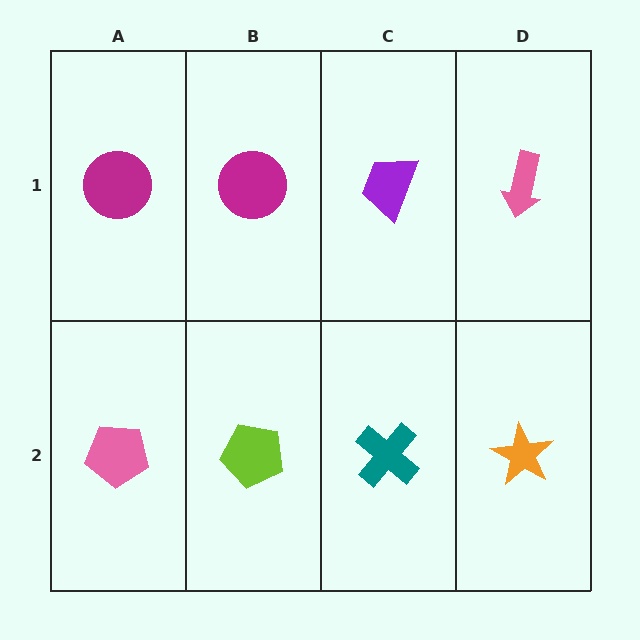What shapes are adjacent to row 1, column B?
A lime pentagon (row 2, column B), a magenta circle (row 1, column A), a purple trapezoid (row 1, column C).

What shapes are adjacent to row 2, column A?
A magenta circle (row 1, column A), a lime pentagon (row 2, column B).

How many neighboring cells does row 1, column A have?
2.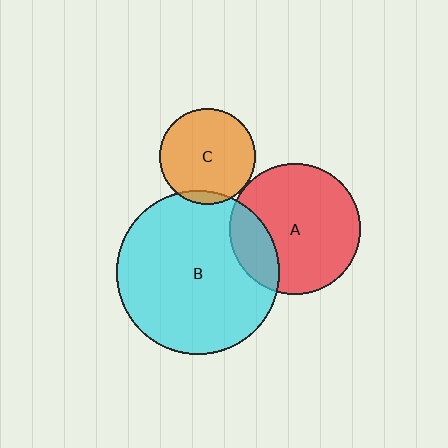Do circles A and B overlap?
Yes.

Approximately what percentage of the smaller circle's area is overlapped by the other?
Approximately 20%.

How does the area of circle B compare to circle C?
Approximately 2.9 times.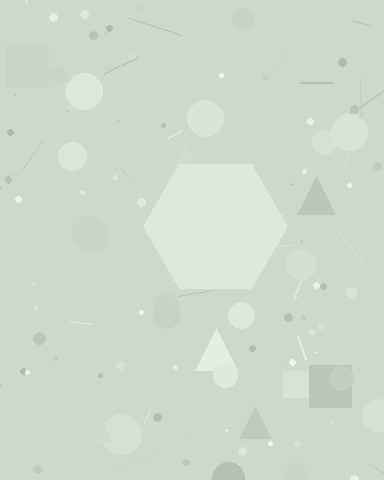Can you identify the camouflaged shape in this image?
The camouflaged shape is a hexagon.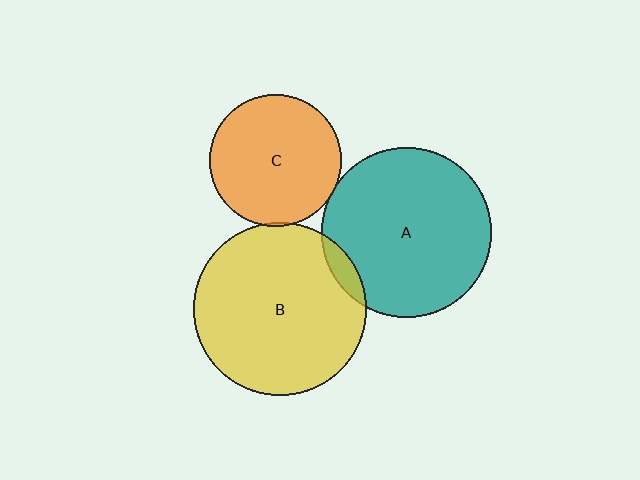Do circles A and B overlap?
Yes.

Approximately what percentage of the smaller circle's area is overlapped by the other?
Approximately 5%.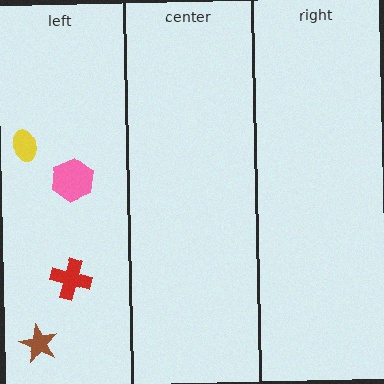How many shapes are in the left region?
4.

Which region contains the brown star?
The left region.